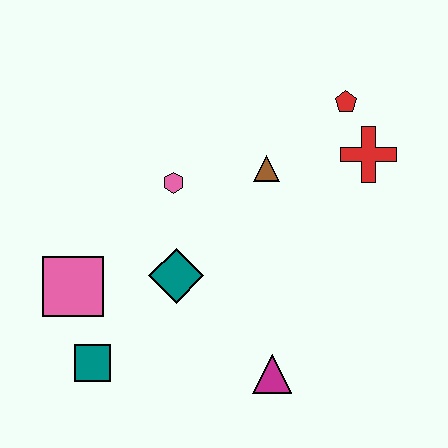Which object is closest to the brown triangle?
The pink hexagon is closest to the brown triangle.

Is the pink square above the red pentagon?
No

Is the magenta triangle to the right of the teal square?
Yes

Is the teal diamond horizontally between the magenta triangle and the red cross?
No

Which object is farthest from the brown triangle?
The teal square is farthest from the brown triangle.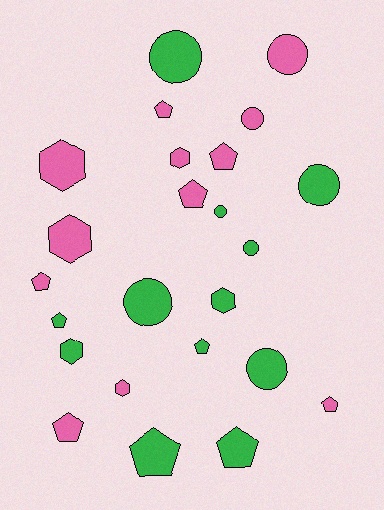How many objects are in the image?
There are 24 objects.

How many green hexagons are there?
There are 2 green hexagons.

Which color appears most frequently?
Green, with 12 objects.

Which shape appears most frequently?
Pentagon, with 10 objects.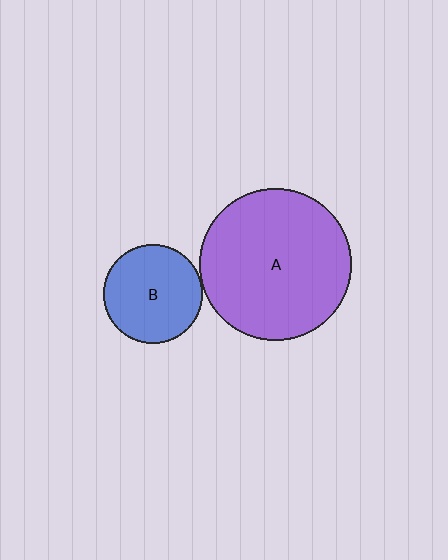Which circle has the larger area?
Circle A (purple).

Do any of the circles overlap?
No, none of the circles overlap.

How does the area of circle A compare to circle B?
Approximately 2.4 times.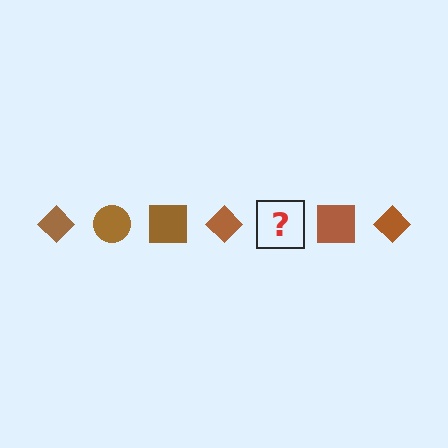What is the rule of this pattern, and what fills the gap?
The rule is that the pattern cycles through diamond, circle, square shapes in brown. The gap should be filled with a brown circle.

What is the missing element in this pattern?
The missing element is a brown circle.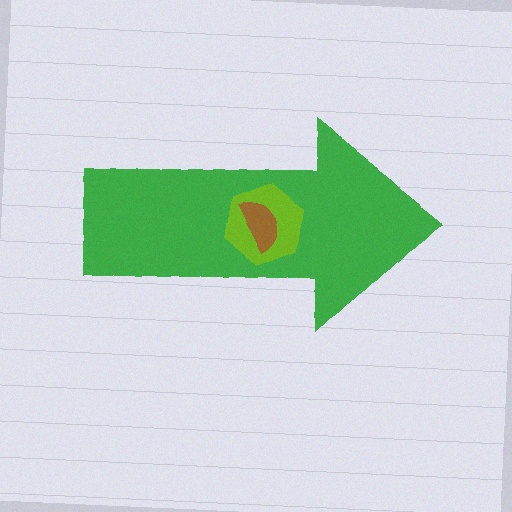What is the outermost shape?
The green arrow.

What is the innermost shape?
The brown semicircle.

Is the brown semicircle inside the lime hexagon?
Yes.